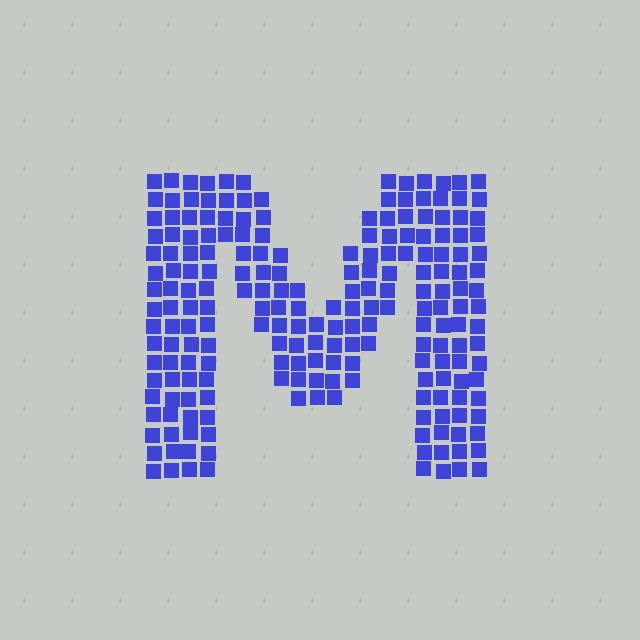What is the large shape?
The large shape is the letter M.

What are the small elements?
The small elements are squares.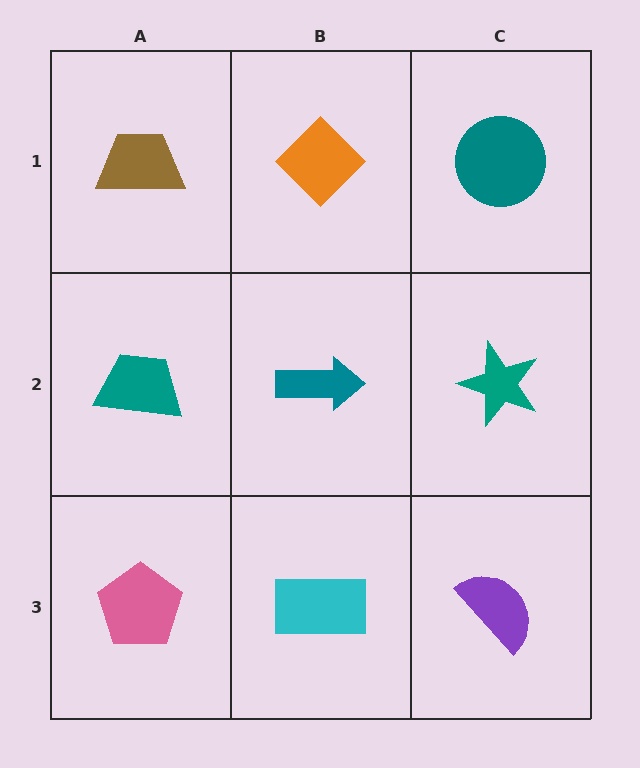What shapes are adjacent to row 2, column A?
A brown trapezoid (row 1, column A), a pink pentagon (row 3, column A), a teal arrow (row 2, column B).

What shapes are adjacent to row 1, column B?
A teal arrow (row 2, column B), a brown trapezoid (row 1, column A), a teal circle (row 1, column C).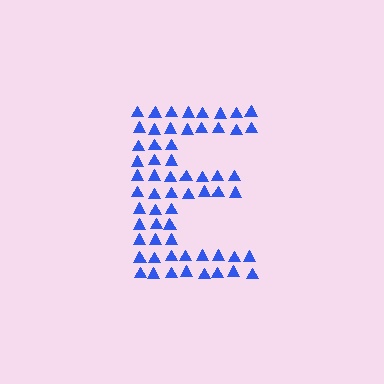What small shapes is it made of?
It is made of small triangles.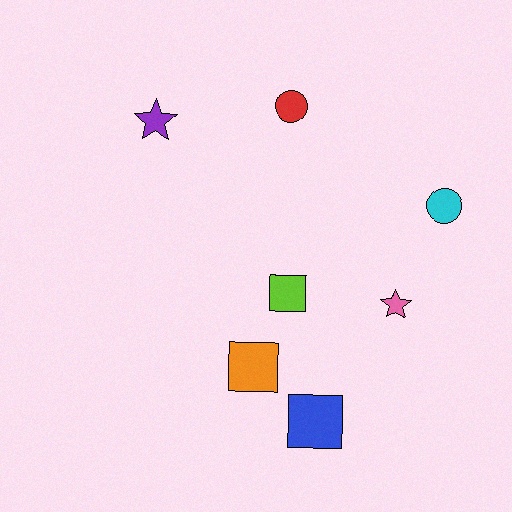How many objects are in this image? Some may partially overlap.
There are 7 objects.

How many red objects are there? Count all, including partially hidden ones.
There is 1 red object.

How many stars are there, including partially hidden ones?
There are 2 stars.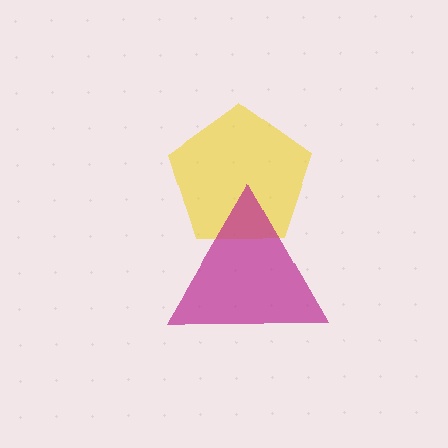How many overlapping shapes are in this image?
There are 2 overlapping shapes in the image.